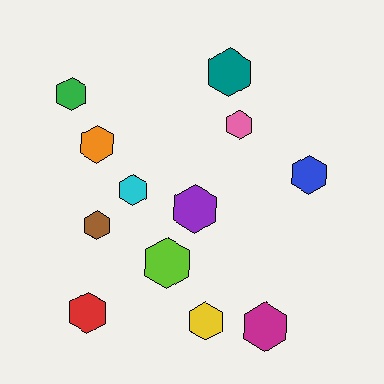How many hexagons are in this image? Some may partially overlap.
There are 12 hexagons.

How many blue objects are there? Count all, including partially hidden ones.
There is 1 blue object.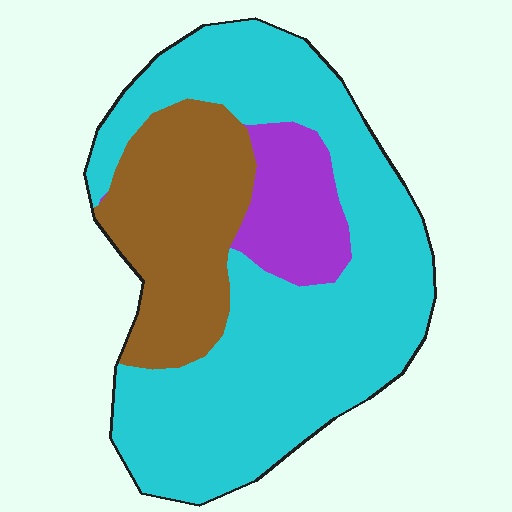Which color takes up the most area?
Cyan, at roughly 65%.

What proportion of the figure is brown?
Brown covers around 25% of the figure.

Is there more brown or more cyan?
Cyan.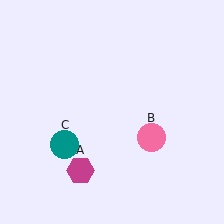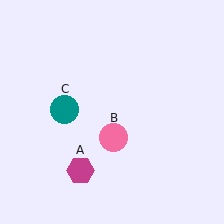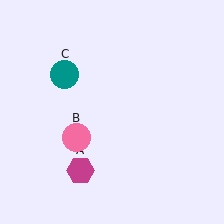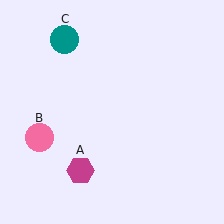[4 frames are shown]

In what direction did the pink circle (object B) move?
The pink circle (object B) moved left.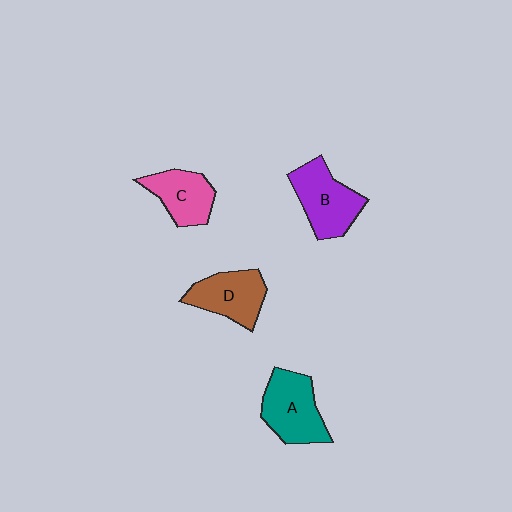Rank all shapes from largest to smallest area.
From largest to smallest: A (teal), B (purple), D (brown), C (pink).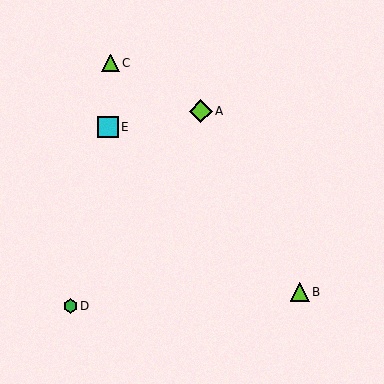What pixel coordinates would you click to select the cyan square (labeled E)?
Click at (108, 127) to select the cyan square E.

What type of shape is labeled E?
Shape E is a cyan square.